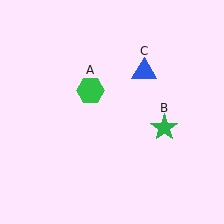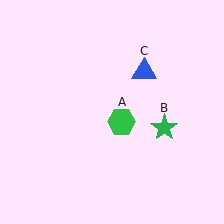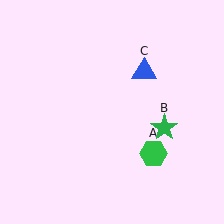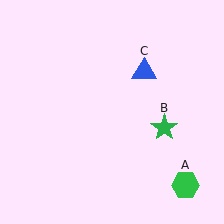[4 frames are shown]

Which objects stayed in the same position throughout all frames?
Green star (object B) and blue triangle (object C) remained stationary.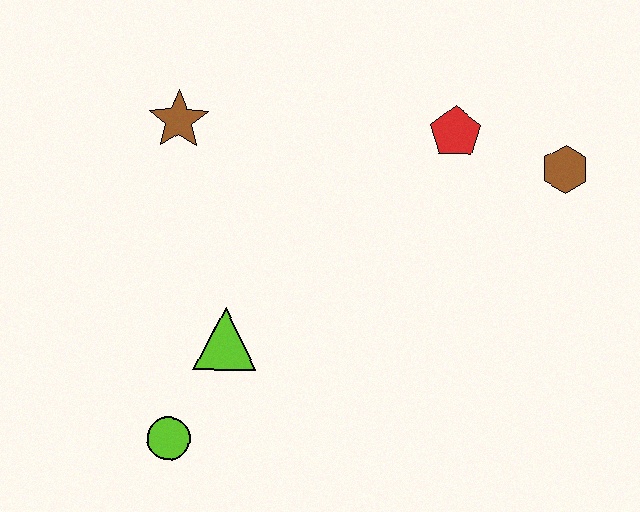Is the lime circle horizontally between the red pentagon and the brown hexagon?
No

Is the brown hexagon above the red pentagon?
No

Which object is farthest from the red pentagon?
The lime circle is farthest from the red pentagon.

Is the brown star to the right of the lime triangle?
No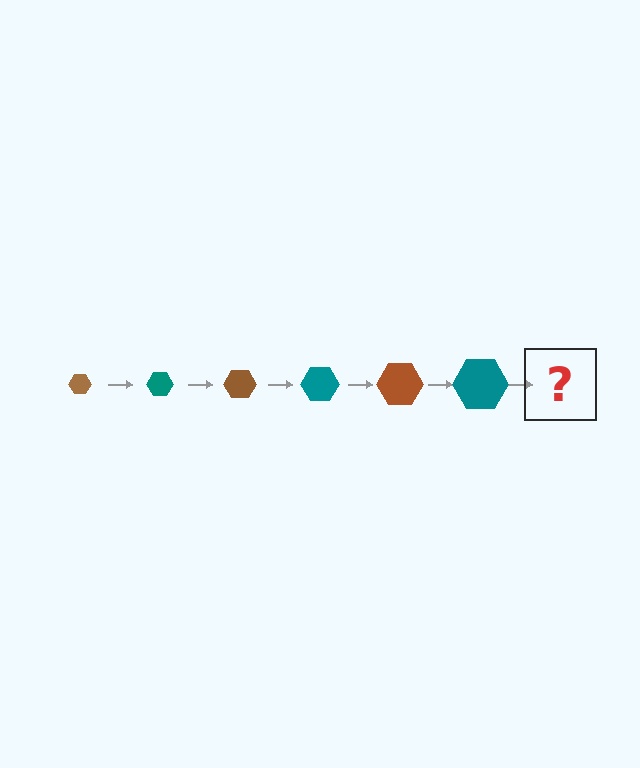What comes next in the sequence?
The next element should be a brown hexagon, larger than the previous one.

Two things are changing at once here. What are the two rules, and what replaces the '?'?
The two rules are that the hexagon grows larger each step and the color cycles through brown and teal. The '?' should be a brown hexagon, larger than the previous one.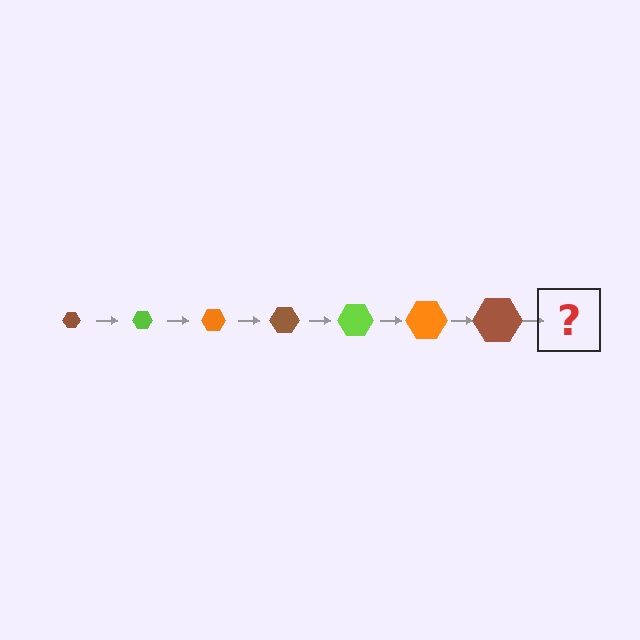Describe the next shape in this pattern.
It should be a lime hexagon, larger than the previous one.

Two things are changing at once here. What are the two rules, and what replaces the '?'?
The two rules are that the hexagon grows larger each step and the color cycles through brown, lime, and orange. The '?' should be a lime hexagon, larger than the previous one.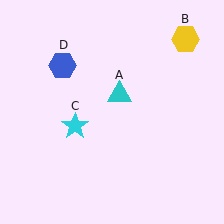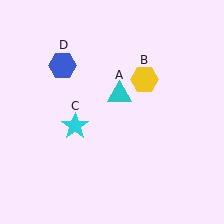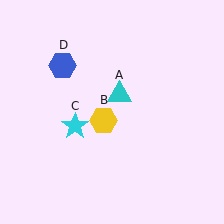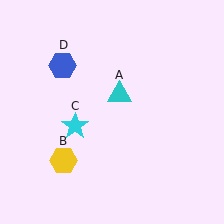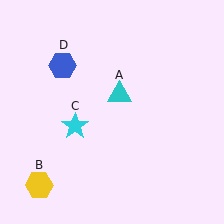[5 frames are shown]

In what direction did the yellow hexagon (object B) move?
The yellow hexagon (object B) moved down and to the left.